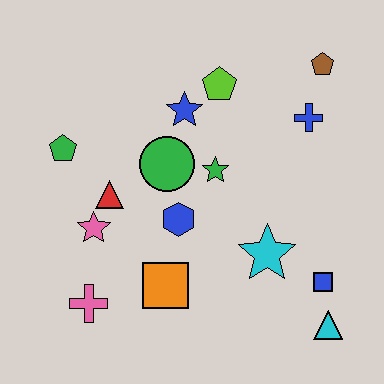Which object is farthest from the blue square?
The green pentagon is farthest from the blue square.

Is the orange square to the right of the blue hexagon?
No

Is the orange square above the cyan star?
No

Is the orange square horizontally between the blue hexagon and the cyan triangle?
No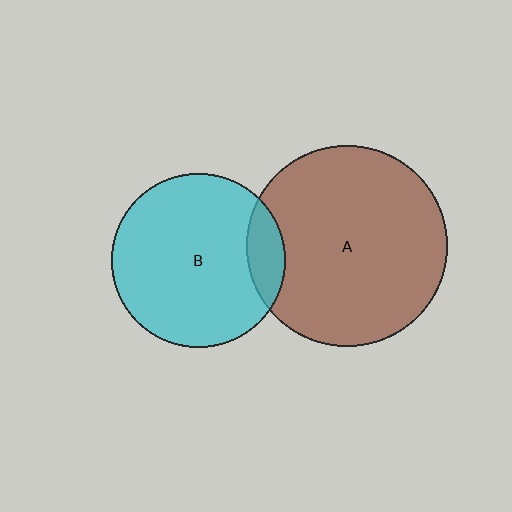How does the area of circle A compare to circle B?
Approximately 1.3 times.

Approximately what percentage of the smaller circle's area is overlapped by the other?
Approximately 10%.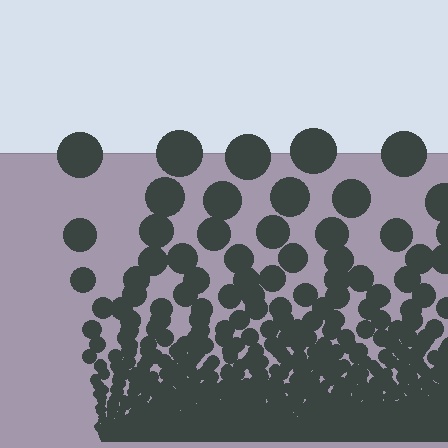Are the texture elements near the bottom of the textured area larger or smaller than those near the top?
Smaller. The gradient is inverted — elements near the bottom are smaller and denser.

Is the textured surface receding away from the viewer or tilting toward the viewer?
The surface appears to tilt toward the viewer. Texture elements get larger and sparser toward the top.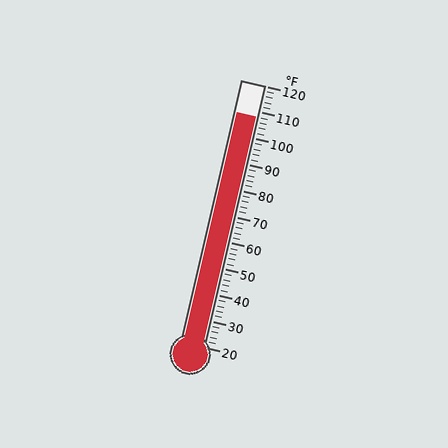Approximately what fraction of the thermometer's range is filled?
The thermometer is filled to approximately 90% of its range.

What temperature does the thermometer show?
The thermometer shows approximately 108°F.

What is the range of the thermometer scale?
The thermometer scale ranges from 20°F to 120°F.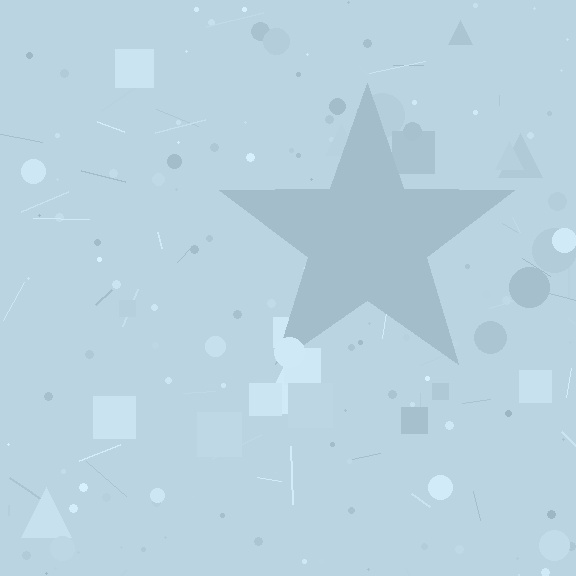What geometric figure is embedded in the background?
A star is embedded in the background.